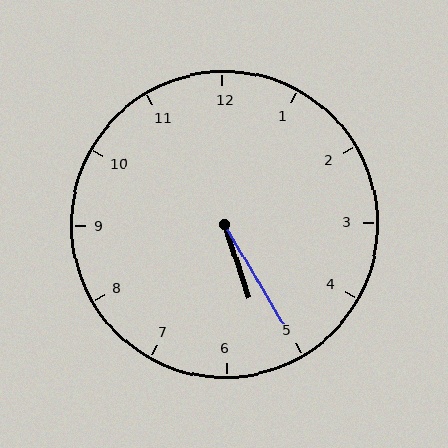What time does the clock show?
5:25.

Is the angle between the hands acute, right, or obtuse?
It is acute.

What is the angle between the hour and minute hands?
Approximately 12 degrees.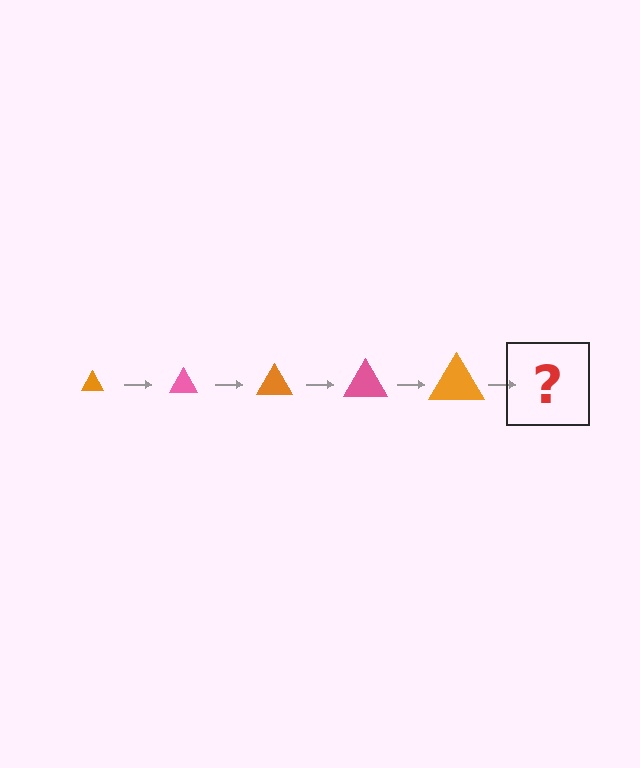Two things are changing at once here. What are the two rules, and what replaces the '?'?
The two rules are that the triangle grows larger each step and the color cycles through orange and pink. The '?' should be a pink triangle, larger than the previous one.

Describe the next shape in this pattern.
It should be a pink triangle, larger than the previous one.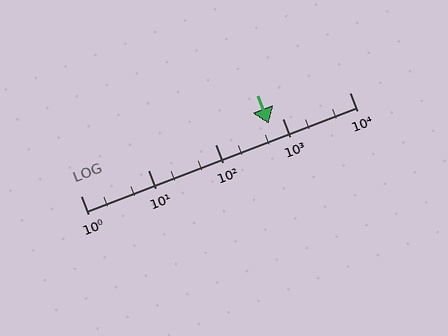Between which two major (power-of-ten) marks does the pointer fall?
The pointer is between 100 and 1000.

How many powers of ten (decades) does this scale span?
The scale spans 4 decades, from 1 to 10000.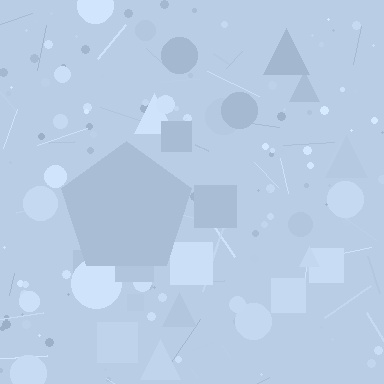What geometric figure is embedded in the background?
A pentagon is embedded in the background.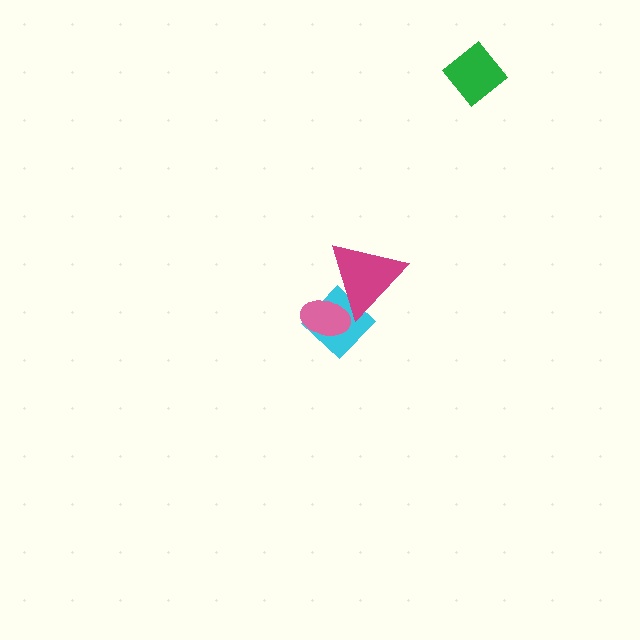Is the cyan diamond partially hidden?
Yes, it is partially covered by another shape.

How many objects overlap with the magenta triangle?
2 objects overlap with the magenta triangle.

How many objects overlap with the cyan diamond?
2 objects overlap with the cyan diamond.